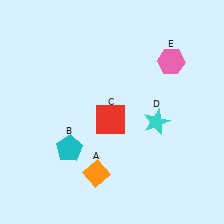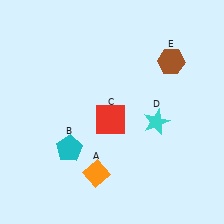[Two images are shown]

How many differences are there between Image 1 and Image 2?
There is 1 difference between the two images.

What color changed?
The hexagon (E) changed from pink in Image 1 to brown in Image 2.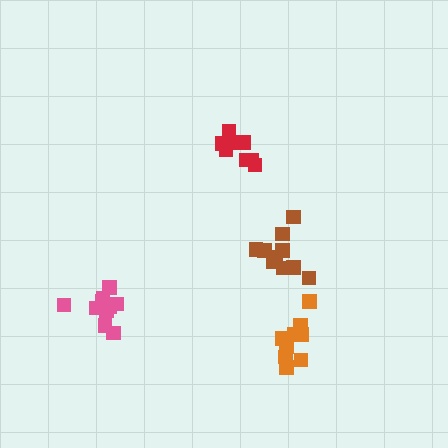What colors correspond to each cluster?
The clusters are colored: orange, red, brown, pink.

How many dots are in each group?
Group 1: 9 dots, Group 2: 8 dots, Group 3: 10 dots, Group 4: 10 dots (37 total).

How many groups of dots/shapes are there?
There are 4 groups.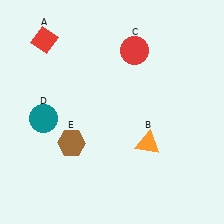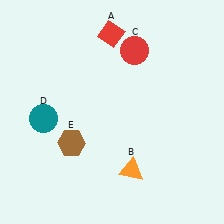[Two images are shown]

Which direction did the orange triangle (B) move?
The orange triangle (B) moved down.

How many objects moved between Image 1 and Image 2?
2 objects moved between the two images.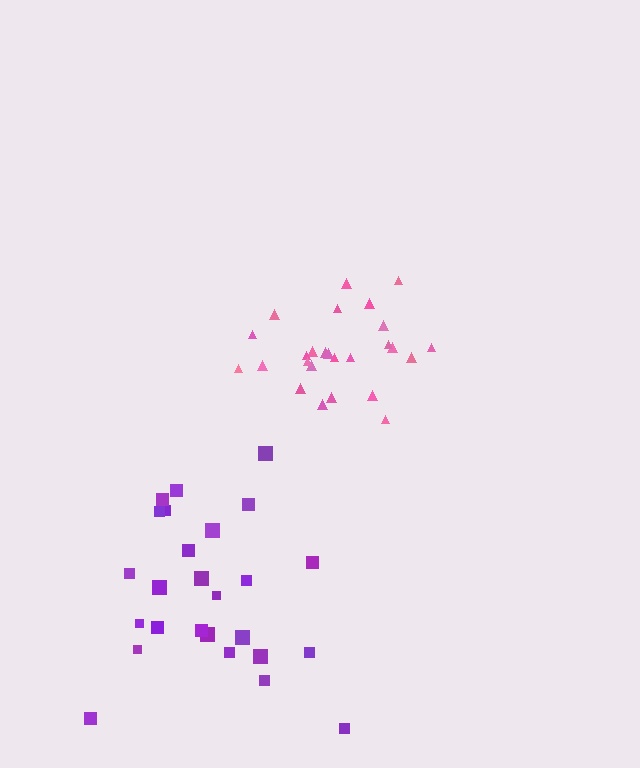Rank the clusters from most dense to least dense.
pink, purple.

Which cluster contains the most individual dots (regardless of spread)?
Pink (26).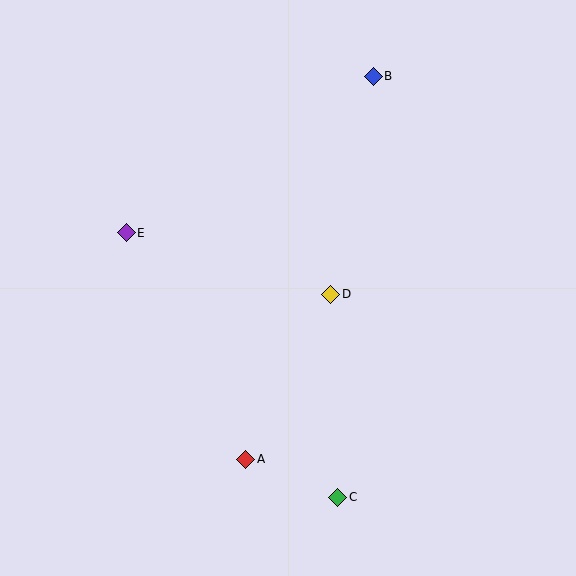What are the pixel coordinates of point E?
Point E is at (126, 233).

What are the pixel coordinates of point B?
Point B is at (373, 76).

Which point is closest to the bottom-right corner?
Point C is closest to the bottom-right corner.